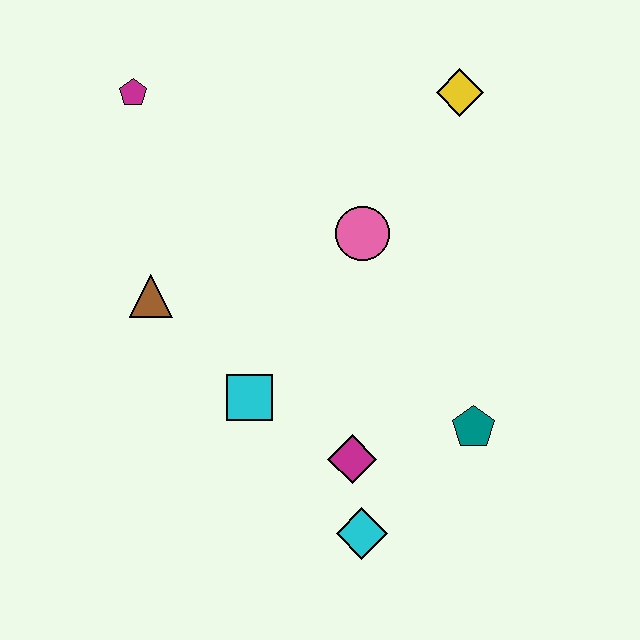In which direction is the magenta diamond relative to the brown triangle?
The magenta diamond is to the right of the brown triangle.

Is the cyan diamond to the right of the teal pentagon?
No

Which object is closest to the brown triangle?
The cyan square is closest to the brown triangle.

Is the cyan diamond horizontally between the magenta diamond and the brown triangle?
No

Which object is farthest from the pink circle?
The cyan diamond is farthest from the pink circle.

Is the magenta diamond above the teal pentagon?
No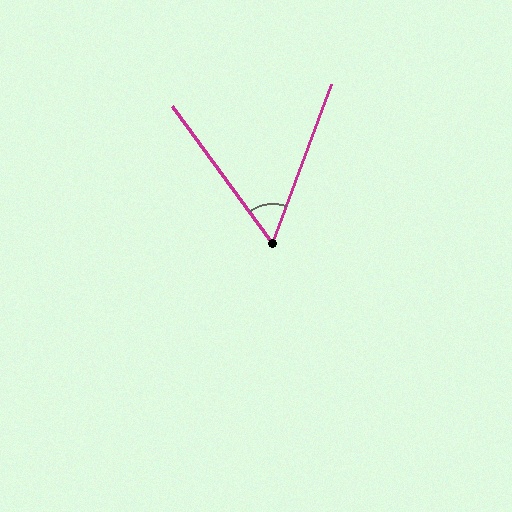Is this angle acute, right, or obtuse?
It is acute.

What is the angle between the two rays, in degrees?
Approximately 57 degrees.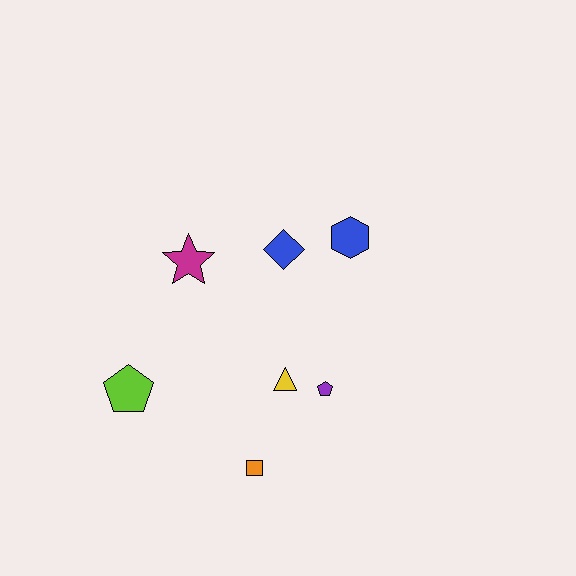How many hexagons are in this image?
There is 1 hexagon.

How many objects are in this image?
There are 7 objects.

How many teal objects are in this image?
There are no teal objects.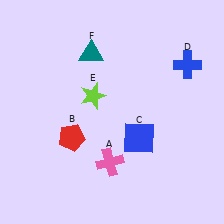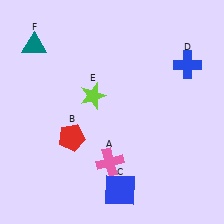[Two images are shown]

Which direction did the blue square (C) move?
The blue square (C) moved down.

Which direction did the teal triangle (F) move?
The teal triangle (F) moved left.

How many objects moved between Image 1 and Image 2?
2 objects moved between the two images.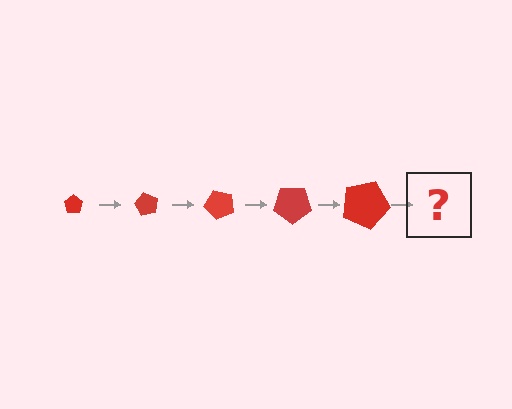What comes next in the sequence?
The next element should be a pentagon, larger than the previous one and rotated 300 degrees from the start.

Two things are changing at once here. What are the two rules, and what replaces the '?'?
The two rules are that the pentagon grows larger each step and it rotates 60 degrees each step. The '?' should be a pentagon, larger than the previous one and rotated 300 degrees from the start.